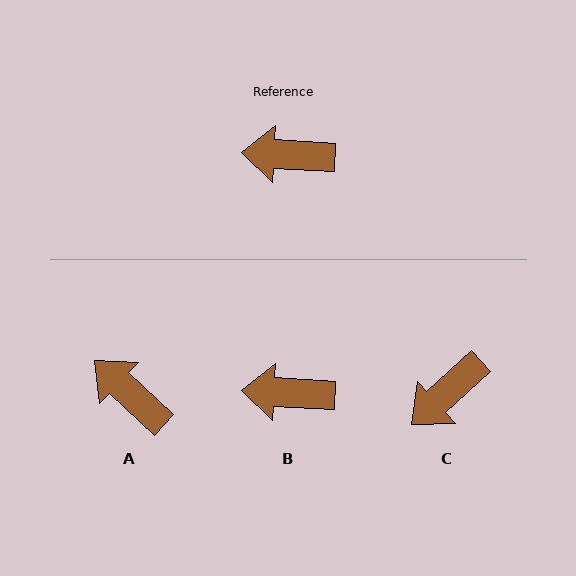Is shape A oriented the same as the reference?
No, it is off by about 40 degrees.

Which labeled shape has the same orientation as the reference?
B.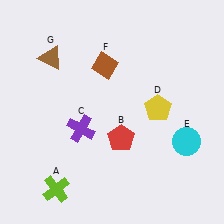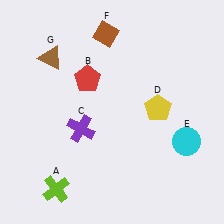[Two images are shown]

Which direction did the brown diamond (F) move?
The brown diamond (F) moved up.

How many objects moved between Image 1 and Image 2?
2 objects moved between the two images.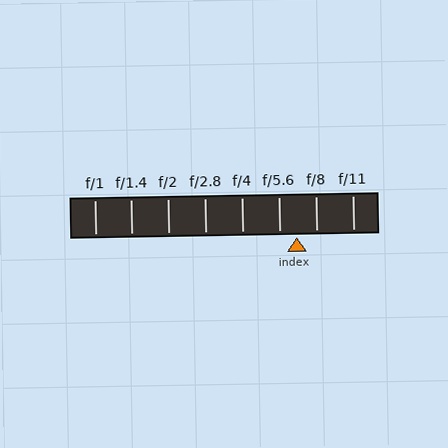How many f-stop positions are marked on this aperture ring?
There are 8 f-stop positions marked.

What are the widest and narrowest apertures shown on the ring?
The widest aperture shown is f/1 and the narrowest is f/11.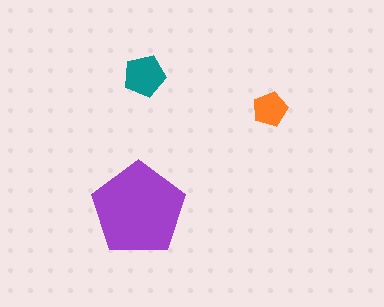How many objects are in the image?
There are 3 objects in the image.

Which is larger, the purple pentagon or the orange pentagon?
The purple one.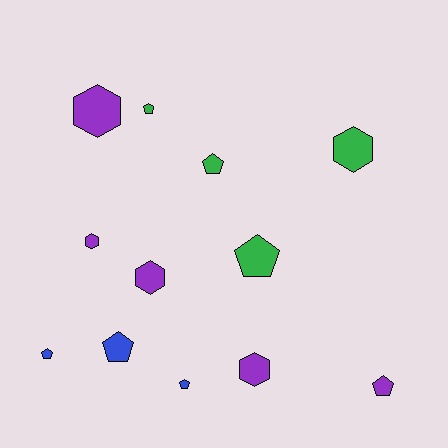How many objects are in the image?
There are 12 objects.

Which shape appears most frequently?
Pentagon, with 7 objects.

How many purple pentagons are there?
There is 1 purple pentagon.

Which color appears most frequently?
Purple, with 5 objects.